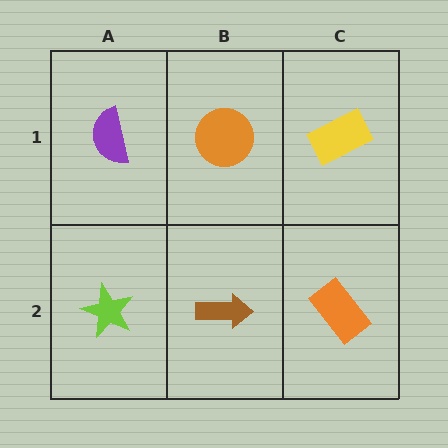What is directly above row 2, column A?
A purple semicircle.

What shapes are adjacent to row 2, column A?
A purple semicircle (row 1, column A), a brown arrow (row 2, column B).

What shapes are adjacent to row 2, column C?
A yellow rectangle (row 1, column C), a brown arrow (row 2, column B).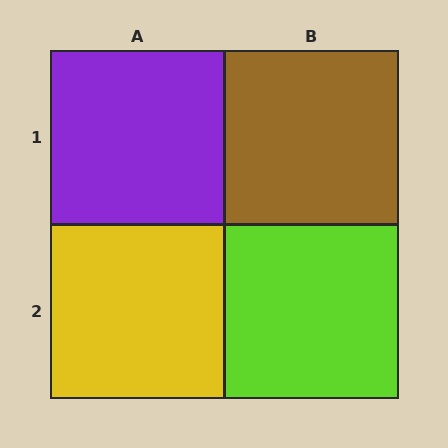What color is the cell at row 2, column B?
Lime.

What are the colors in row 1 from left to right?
Purple, brown.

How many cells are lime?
1 cell is lime.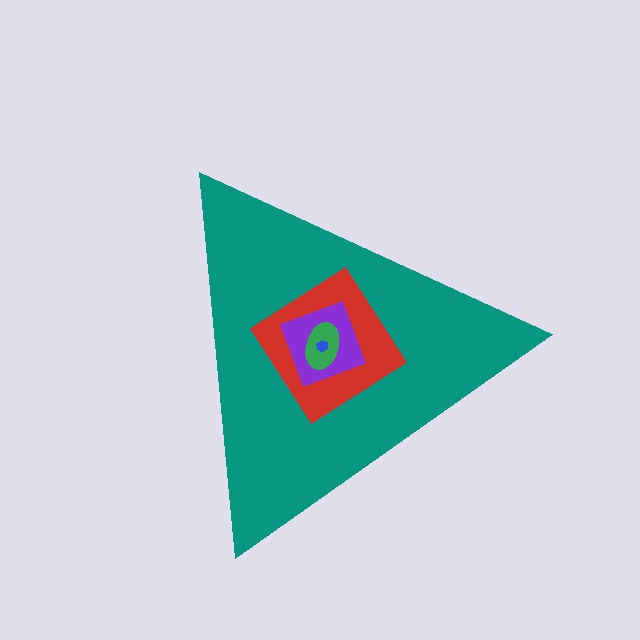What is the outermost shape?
The teal triangle.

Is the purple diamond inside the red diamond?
Yes.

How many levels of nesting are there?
5.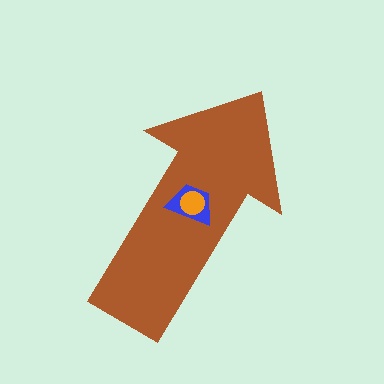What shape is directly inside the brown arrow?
The blue trapezoid.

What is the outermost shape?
The brown arrow.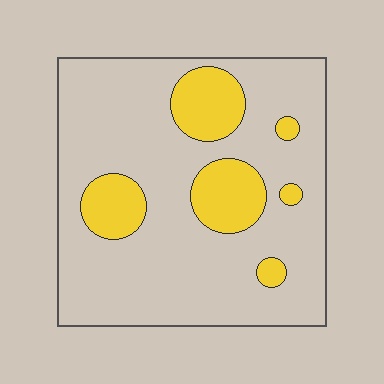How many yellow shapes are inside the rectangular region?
6.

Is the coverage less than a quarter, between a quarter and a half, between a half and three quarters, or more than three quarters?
Less than a quarter.